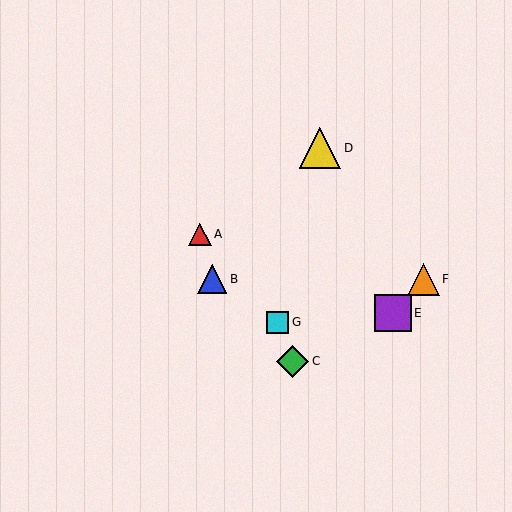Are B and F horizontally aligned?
Yes, both are at y≈279.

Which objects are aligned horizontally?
Objects B, F are aligned horizontally.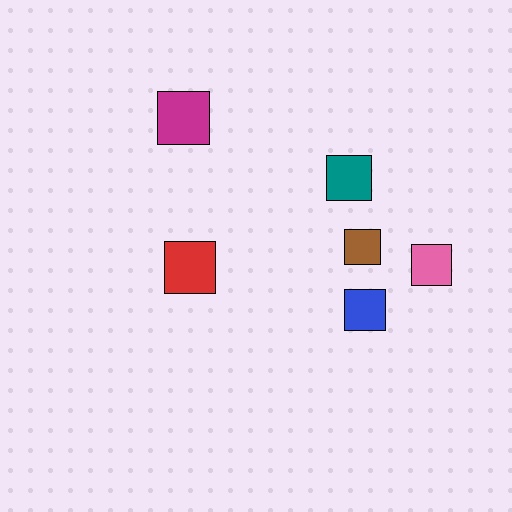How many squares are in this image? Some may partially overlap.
There are 6 squares.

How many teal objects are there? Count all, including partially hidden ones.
There is 1 teal object.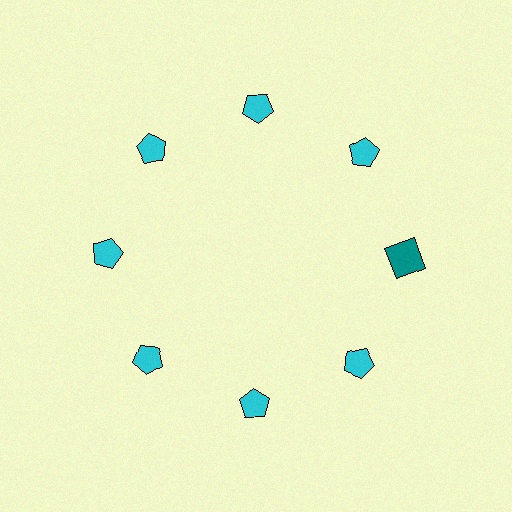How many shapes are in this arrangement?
There are 8 shapes arranged in a ring pattern.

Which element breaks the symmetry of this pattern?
The teal square at roughly the 3 o'clock position breaks the symmetry. All other shapes are cyan pentagons.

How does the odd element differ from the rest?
It differs in both color (teal instead of cyan) and shape (square instead of pentagon).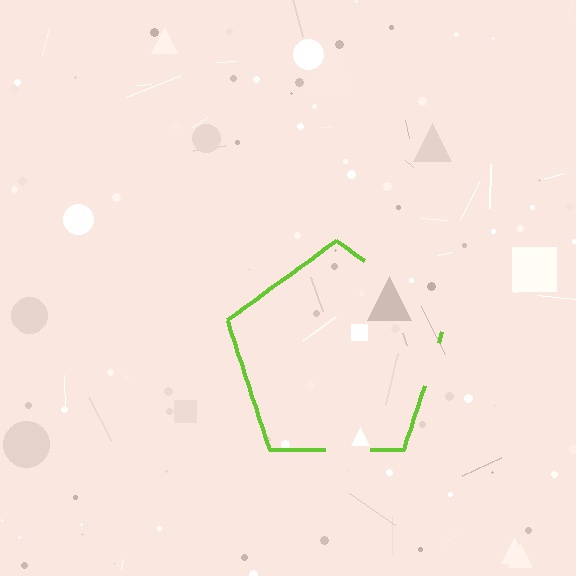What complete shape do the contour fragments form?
The contour fragments form a pentagon.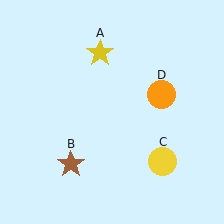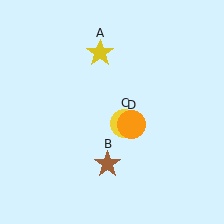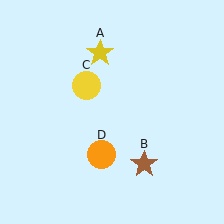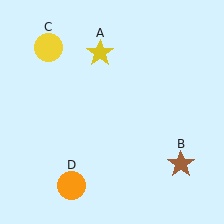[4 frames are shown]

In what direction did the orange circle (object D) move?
The orange circle (object D) moved down and to the left.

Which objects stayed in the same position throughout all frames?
Yellow star (object A) remained stationary.